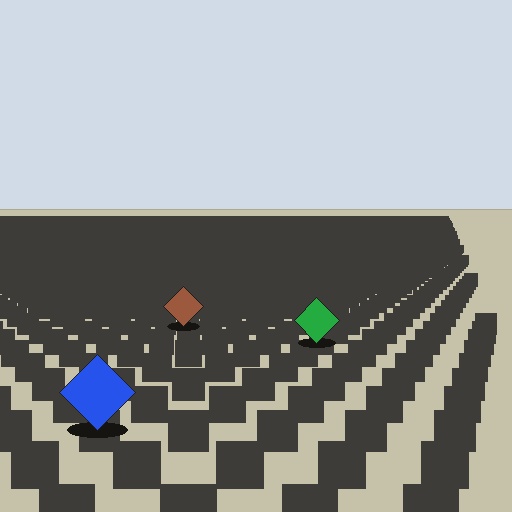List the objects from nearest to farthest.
From nearest to farthest: the blue diamond, the green diamond, the brown diamond.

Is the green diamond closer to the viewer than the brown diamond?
Yes. The green diamond is closer — you can tell from the texture gradient: the ground texture is coarser near it.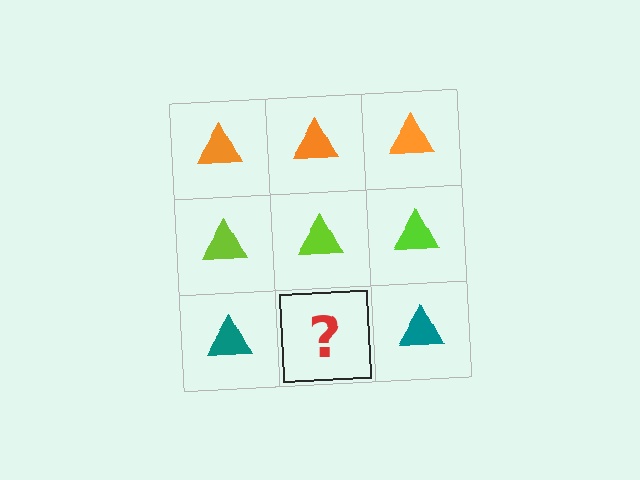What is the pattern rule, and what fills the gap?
The rule is that each row has a consistent color. The gap should be filled with a teal triangle.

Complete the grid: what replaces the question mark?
The question mark should be replaced with a teal triangle.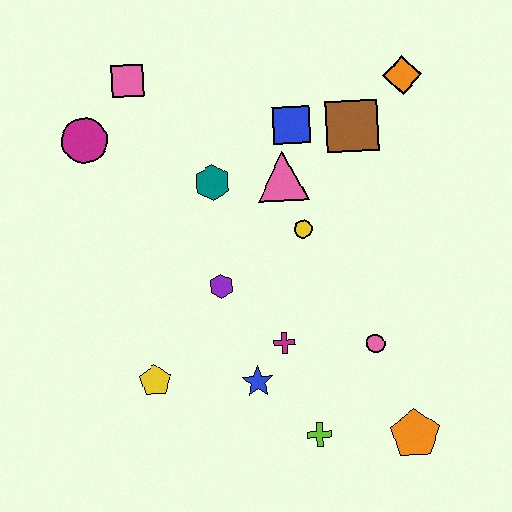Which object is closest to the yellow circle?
The pink triangle is closest to the yellow circle.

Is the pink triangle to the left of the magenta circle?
No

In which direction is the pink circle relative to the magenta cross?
The pink circle is to the right of the magenta cross.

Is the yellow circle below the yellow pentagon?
No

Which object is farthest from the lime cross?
The pink square is farthest from the lime cross.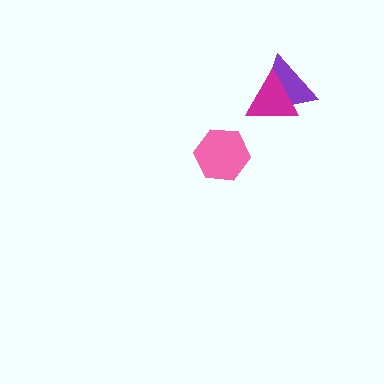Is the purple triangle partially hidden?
Yes, it is partially covered by another shape.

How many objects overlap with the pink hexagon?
0 objects overlap with the pink hexagon.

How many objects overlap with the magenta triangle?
1 object overlaps with the magenta triangle.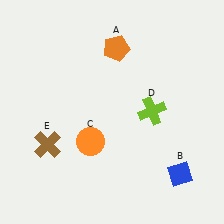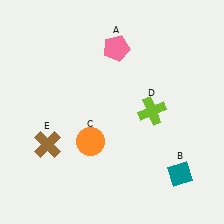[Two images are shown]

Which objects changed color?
A changed from orange to pink. B changed from blue to teal.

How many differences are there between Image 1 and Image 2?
There are 2 differences between the two images.